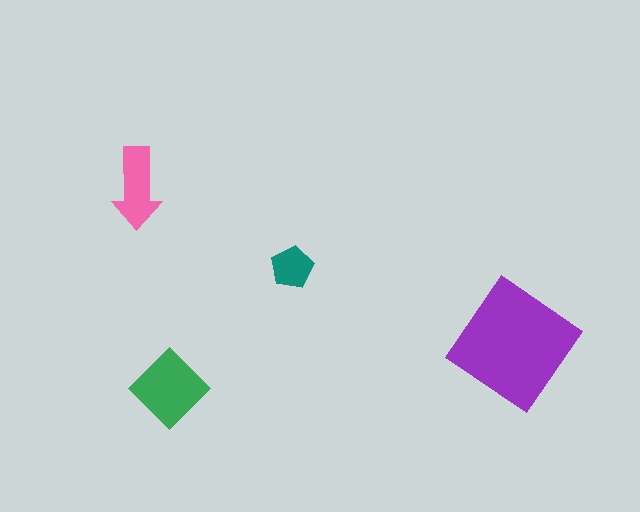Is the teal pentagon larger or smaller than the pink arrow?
Smaller.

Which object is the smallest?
The teal pentagon.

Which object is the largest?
The purple diamond.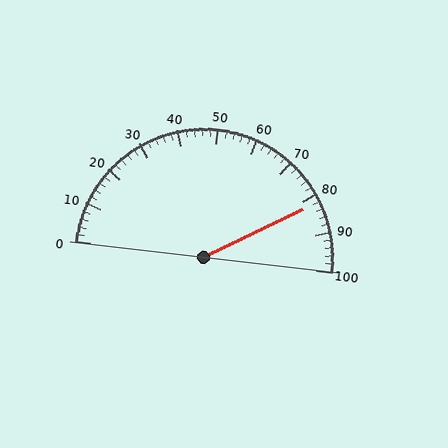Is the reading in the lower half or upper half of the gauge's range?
The reading is in the upper half of the range (0 to 100).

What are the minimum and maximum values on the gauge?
The gauge ranges from 0 to 100.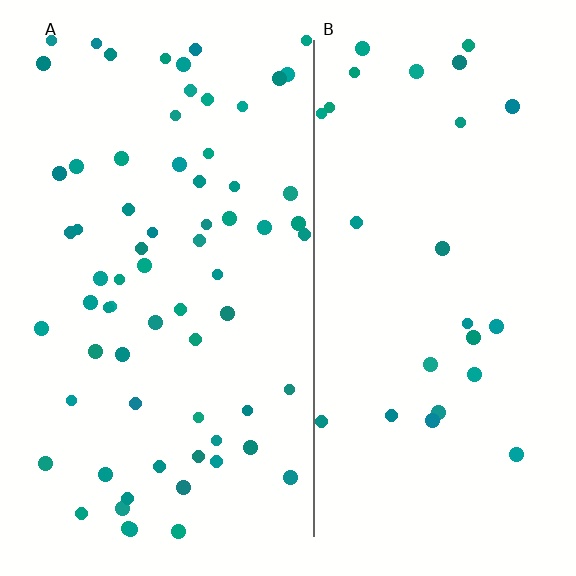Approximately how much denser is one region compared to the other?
Approximately 2.6× — region A over region B.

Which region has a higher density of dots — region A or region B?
A (the left).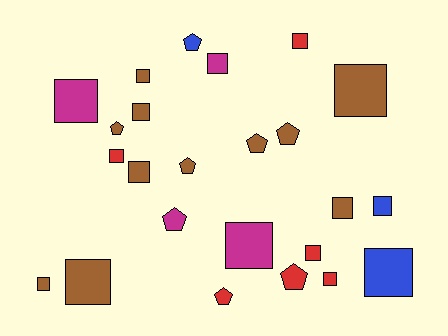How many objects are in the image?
There are 24 objects.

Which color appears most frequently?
Brown, with 11 objects.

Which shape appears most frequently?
Square, with 16 objects.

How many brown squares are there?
There are 7 brown squares.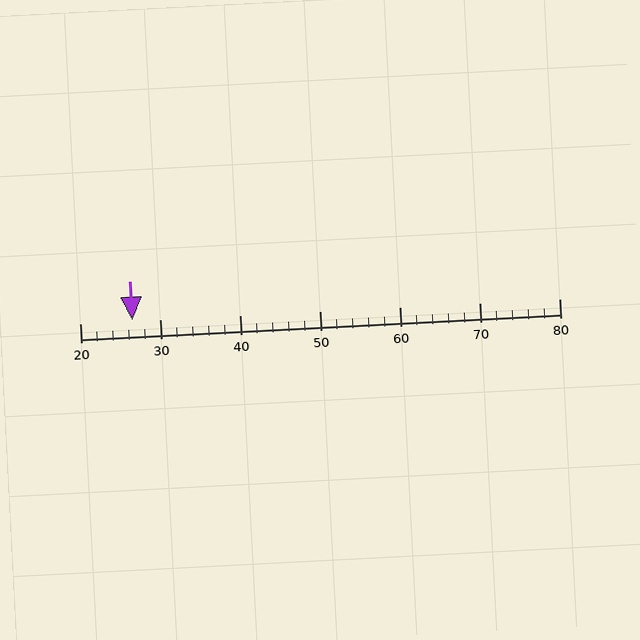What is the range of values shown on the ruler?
The ruler shows values from 20 to 80.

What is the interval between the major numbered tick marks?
The major tick marks are spaced 10 units apart.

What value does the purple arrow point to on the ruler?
The purple arrow points to approximately 27.